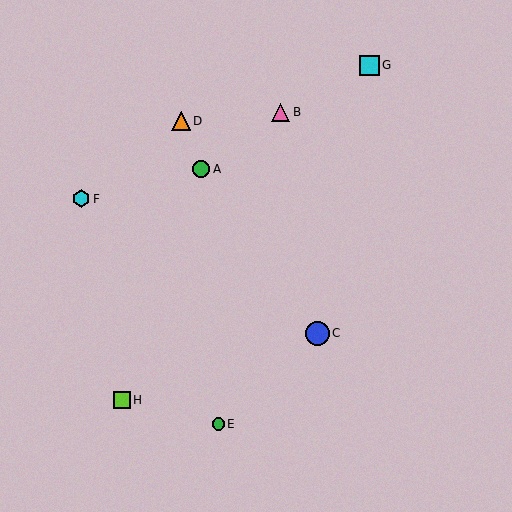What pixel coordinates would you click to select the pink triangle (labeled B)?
Click at (281, 112) to select the pink triangle B.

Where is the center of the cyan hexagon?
The center of the cyan hexagon is at (81, 199).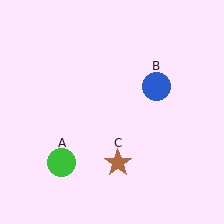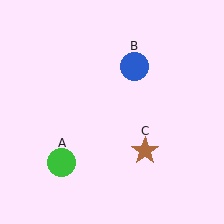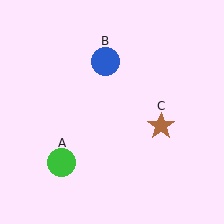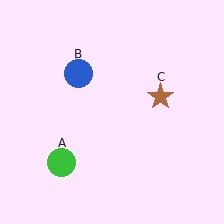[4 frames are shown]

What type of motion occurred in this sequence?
The blue circle (object B), brown star (object C) rotated counterclockwise around the center of the scene.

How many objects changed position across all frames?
2 objects changed position: blue circle (object B), brown star (object C).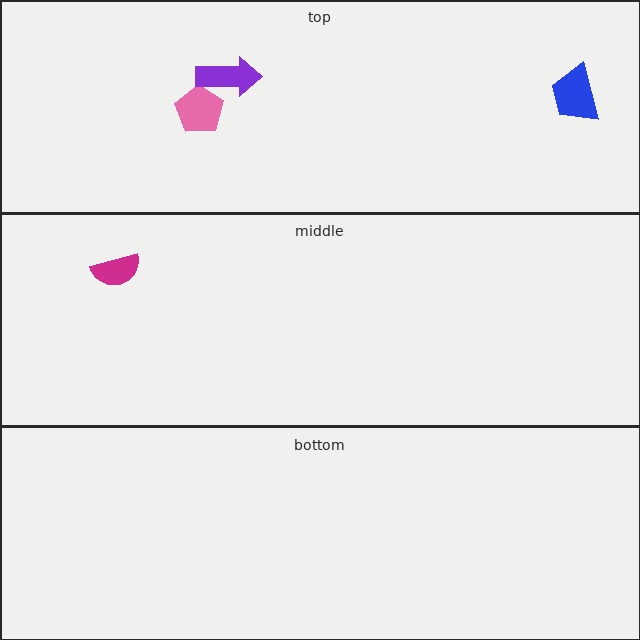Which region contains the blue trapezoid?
The top region.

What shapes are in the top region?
The blue trapezoid, the pink pentagon, the purple arrow.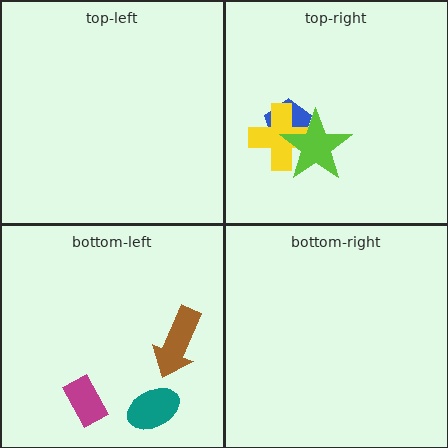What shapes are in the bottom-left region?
The magenta rectangle, the teal ellipse, the brown arrow.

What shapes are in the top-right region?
The blue pentagon, the yellow cross, the lime star.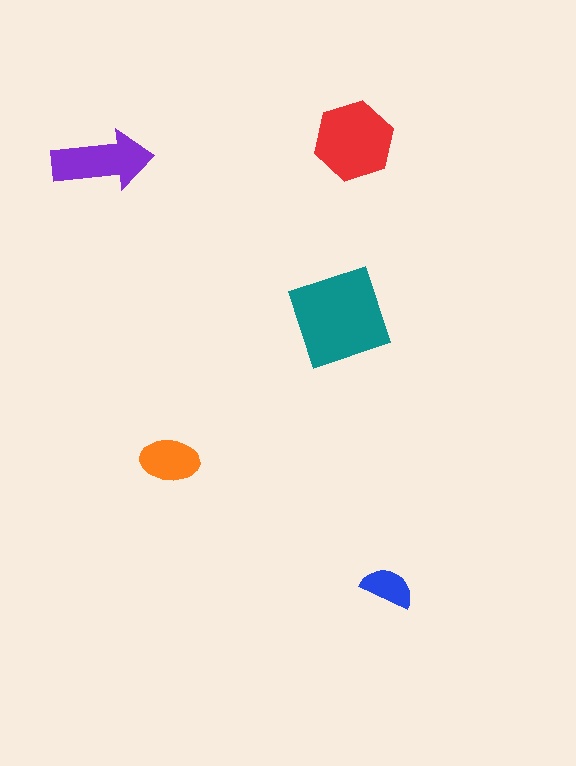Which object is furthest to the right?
The blue semicircle is rightmost.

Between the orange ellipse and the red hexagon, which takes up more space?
The red hexagon.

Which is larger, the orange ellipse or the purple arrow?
The purple arrow.